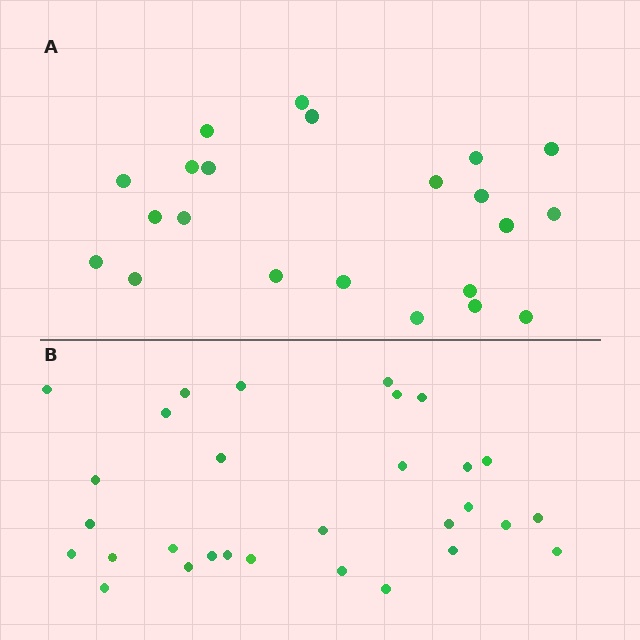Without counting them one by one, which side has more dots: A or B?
Region B (the bottom region) has more dots.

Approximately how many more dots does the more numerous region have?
Region B has roughly 8 or so more dots than region A.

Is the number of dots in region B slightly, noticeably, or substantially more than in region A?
Region B has noticeably more, but not dramatically so. The ratio is roughly 1.4 to 1.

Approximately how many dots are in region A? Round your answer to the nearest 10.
About 20 dots. (The exact count is 22, which rounds to 20.)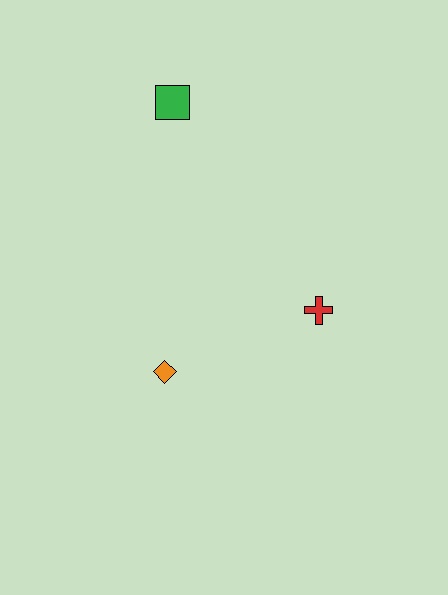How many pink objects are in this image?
There are no pink objects.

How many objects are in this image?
There are 3 objects.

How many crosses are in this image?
There is 1 cross.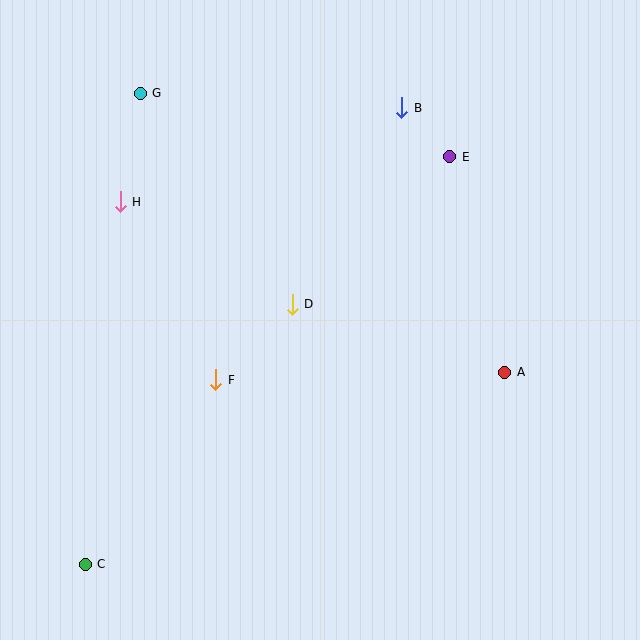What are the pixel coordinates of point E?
Point E is at (450, 157).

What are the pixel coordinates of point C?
Point C is at (85, 564).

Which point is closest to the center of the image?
Point D at (292, 304) is closest to the center.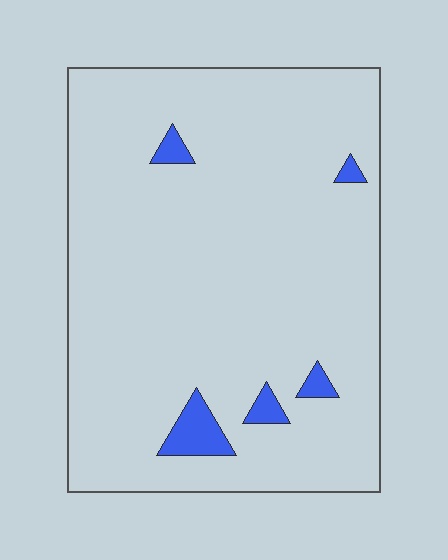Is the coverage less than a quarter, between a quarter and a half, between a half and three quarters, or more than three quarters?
Less than a quarter.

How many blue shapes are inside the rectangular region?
5.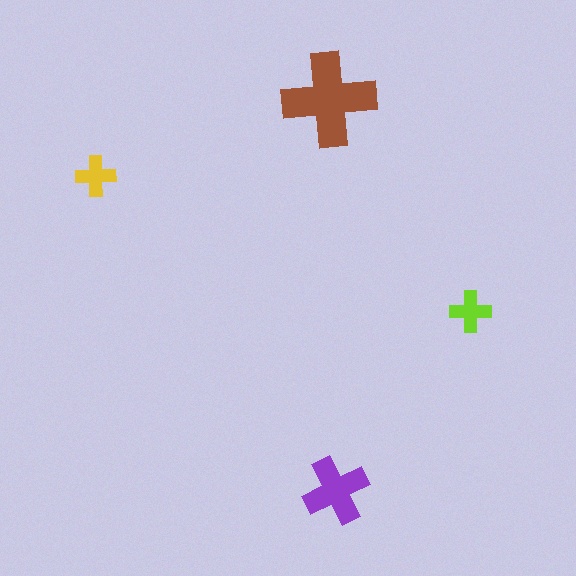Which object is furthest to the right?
The lime cross is rightmost.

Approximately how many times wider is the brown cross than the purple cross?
About 1.5 times wider.